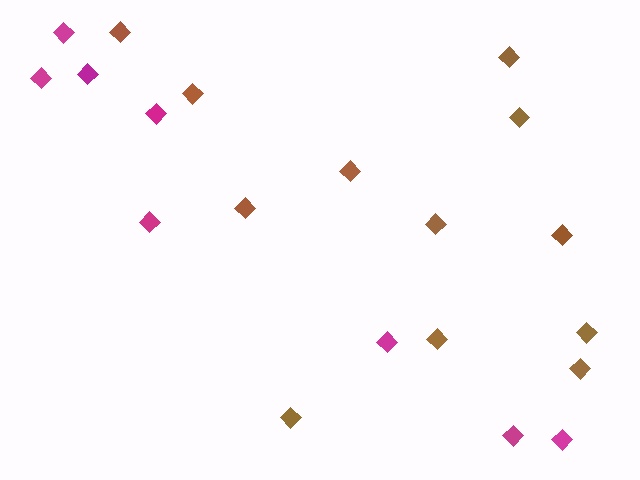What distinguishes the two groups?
There are 2 groups: one group of brown diamonds (12) and one group of magenta diamonds (8).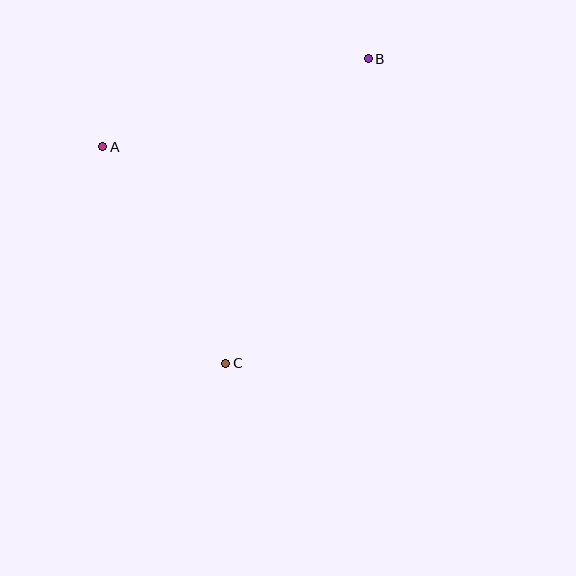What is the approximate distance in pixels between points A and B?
The distance between A and B is approximately 280 pixels.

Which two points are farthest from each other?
Points B and C are farthest from each other.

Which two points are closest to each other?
Points A and C are closest to each other.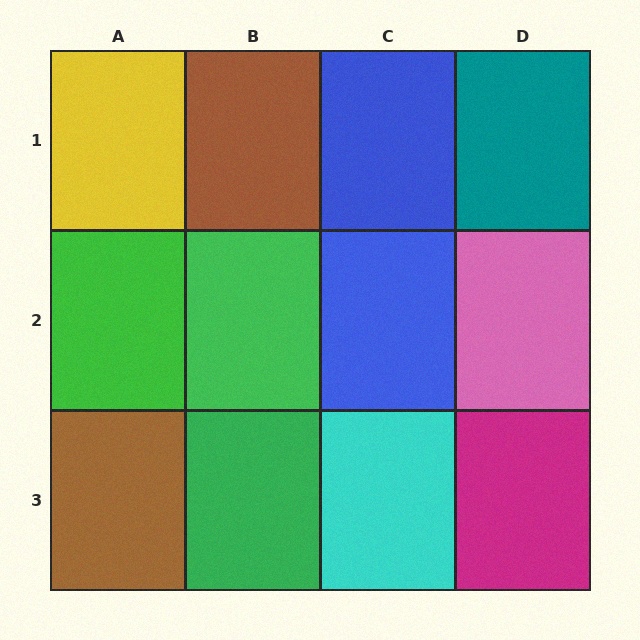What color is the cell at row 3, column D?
Magenta.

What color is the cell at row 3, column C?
Cyan.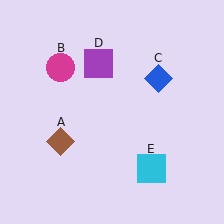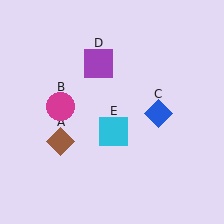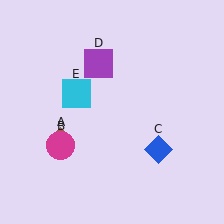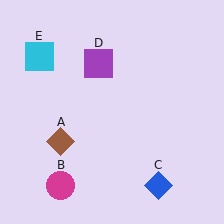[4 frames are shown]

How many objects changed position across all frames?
3 objects changed position: magenta circle (object B), blue diamond (object C), cyan square (object E).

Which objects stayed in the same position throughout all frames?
Brown diamond (object A) and purple square (object D) remained stationary.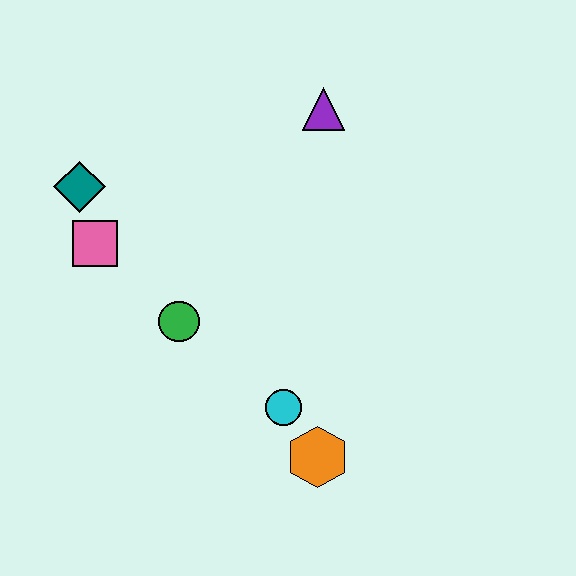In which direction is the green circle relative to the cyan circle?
The green circle is to the left of the cyan circle.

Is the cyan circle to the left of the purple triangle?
Yes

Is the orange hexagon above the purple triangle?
No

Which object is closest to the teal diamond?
The pink square is closest to the teal diamond.